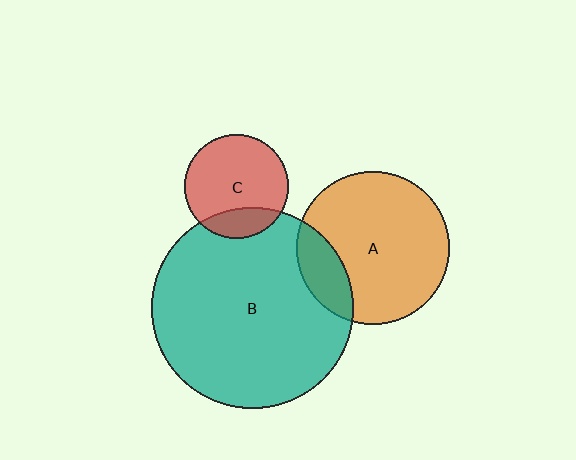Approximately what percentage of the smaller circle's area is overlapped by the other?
Approximately 20%.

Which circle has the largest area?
Circle B (teal).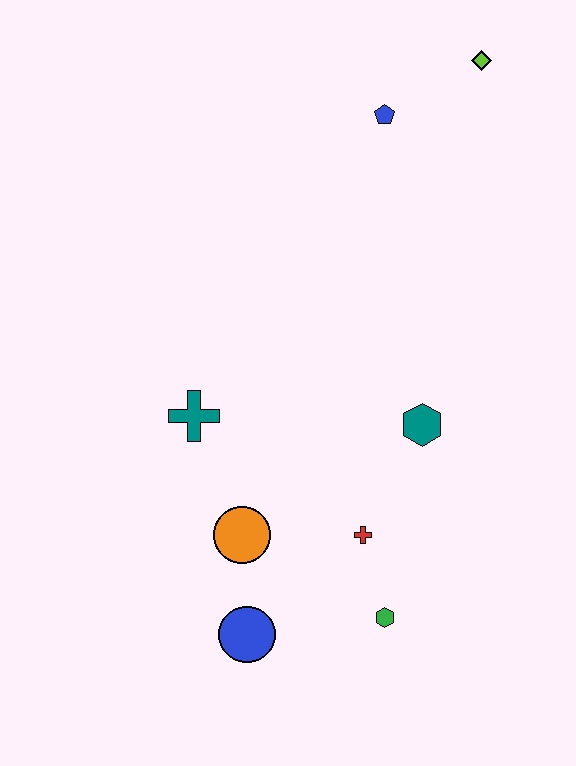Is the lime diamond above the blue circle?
Yes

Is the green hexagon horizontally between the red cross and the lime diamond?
Yes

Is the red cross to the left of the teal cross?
No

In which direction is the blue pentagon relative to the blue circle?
The blue pentagon is above the blue circle.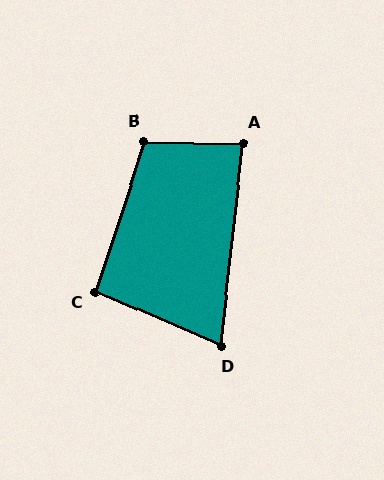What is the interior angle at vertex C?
Approximately 95 degrees (obtuse).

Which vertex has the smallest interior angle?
D, at approximately 73 degrees.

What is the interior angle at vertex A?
Approximately 85 degrees (acute).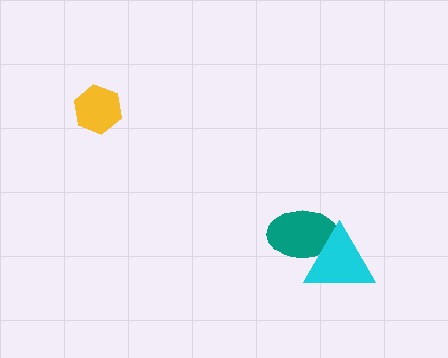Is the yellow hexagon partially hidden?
No, no other shape covers it.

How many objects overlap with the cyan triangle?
1 object overlaps with the cyan triangle.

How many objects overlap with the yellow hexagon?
0 objects overlap with the yellow hexagon.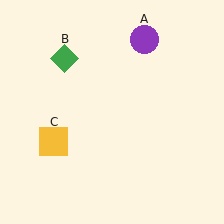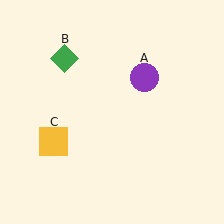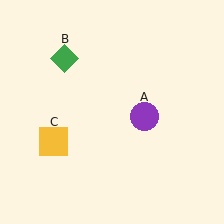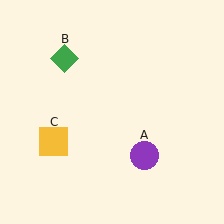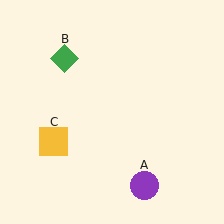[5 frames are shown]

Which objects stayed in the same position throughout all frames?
Green diamond (object B) and yellow square (object C) remained stationary.